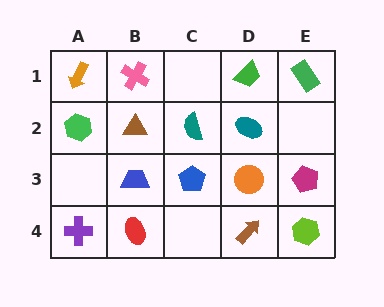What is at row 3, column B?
A blue trapezoid.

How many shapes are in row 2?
4 shapes.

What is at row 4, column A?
A purple cross.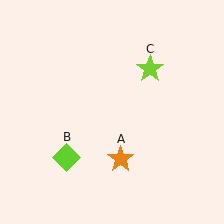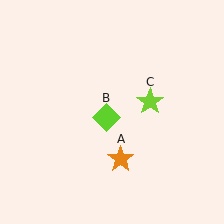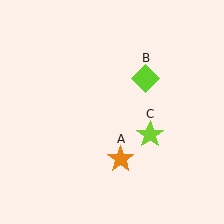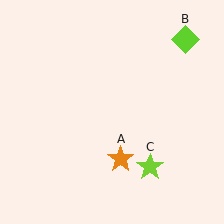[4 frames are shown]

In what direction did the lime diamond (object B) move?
The lime diamond (object B) moved up and to the right.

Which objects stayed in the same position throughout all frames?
Orange star (object A) remained stationary.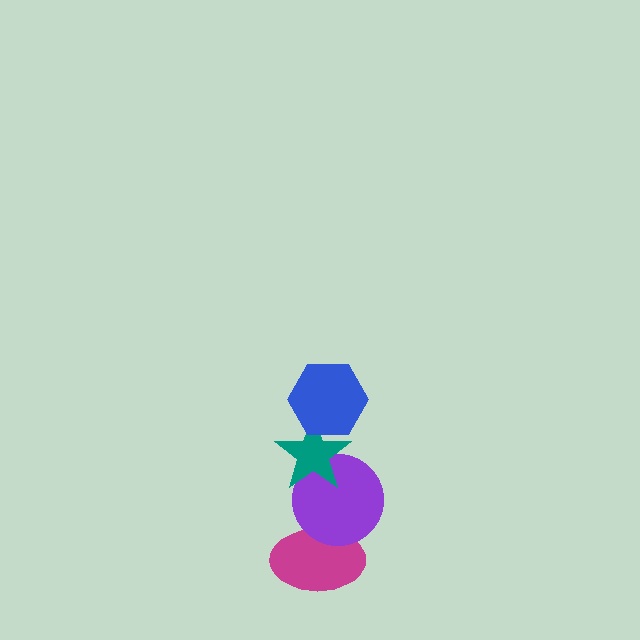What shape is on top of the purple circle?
The teal star is on top of the purple circle.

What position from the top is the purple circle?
The purple circle is 3rd from the top.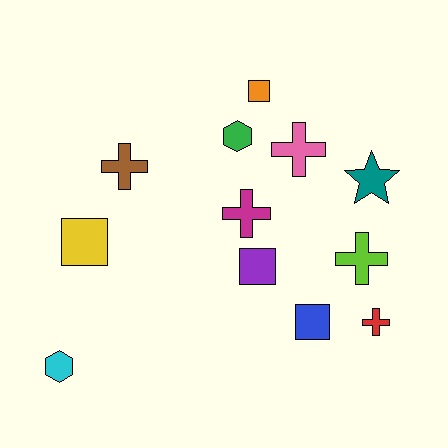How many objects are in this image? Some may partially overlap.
There are 12 objects.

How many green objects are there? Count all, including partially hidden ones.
There is 1 green object.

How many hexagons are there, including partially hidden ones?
There are 2 hexagons.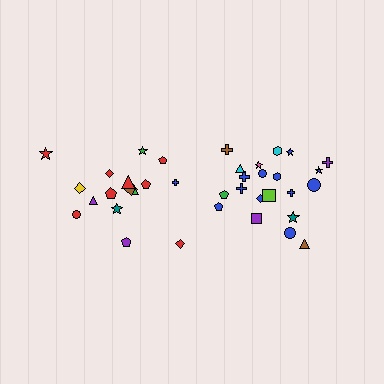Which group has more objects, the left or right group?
The right group.